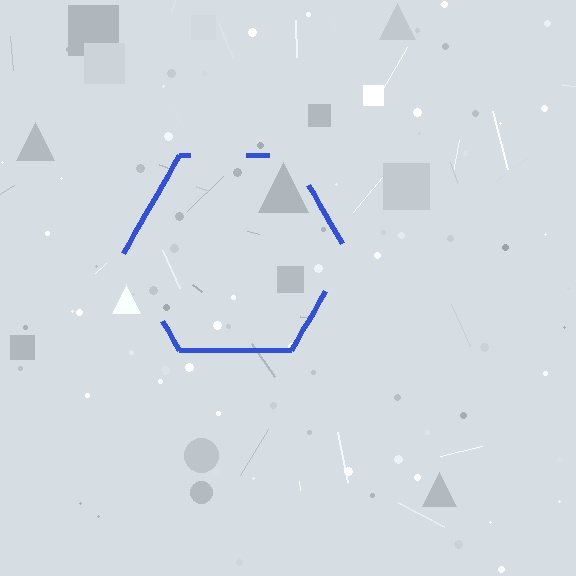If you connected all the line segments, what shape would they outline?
They would outline a hexagon.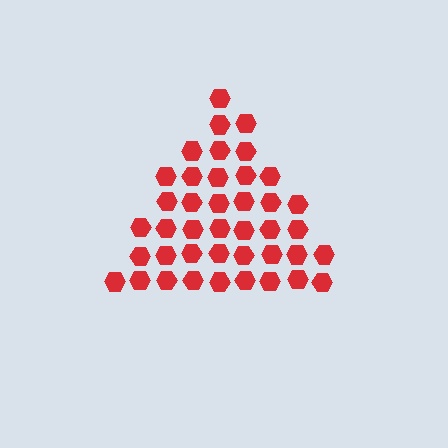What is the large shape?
The large shape is a triangle.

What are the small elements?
The small elements are hexagons.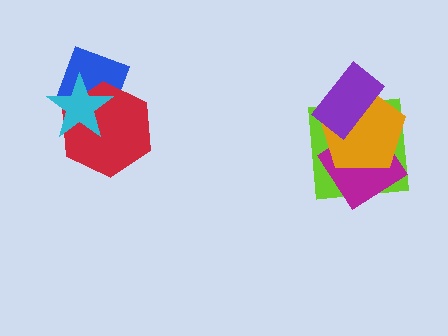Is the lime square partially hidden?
Yes, it is partially covered by another shape.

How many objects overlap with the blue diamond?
2 objects overlap with the blue diamond.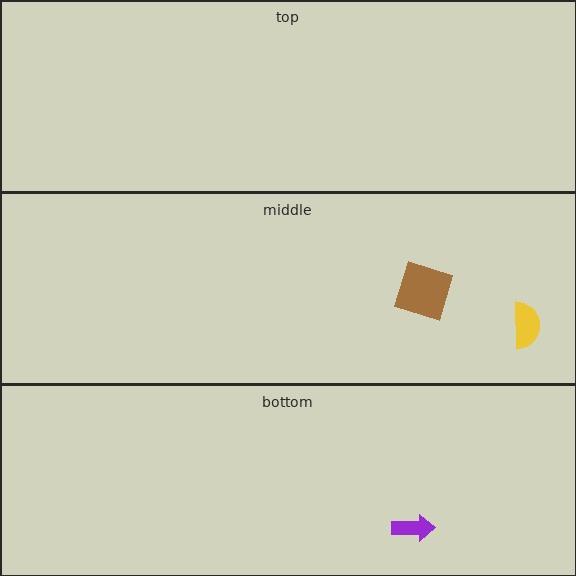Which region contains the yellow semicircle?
The middle region.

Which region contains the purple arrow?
The bottom region.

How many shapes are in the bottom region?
1.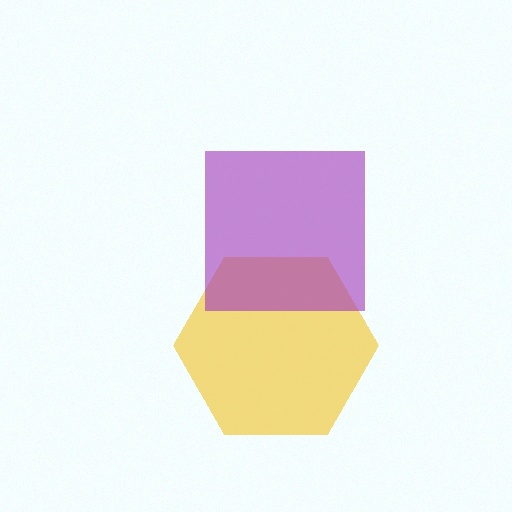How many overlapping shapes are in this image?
There are 2 overlapping shapes in the image.